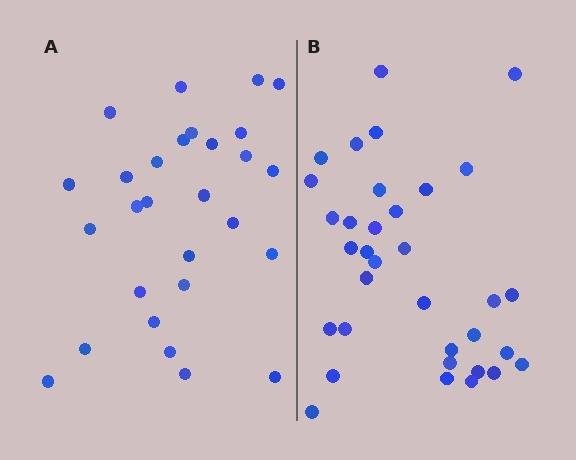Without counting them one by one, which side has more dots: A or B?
Region B (the right region) has more dots.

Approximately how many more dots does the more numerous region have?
Region B has about 6 more dots than region A.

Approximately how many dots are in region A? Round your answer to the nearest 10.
About 30 dots. (The exact count is 28, which rounds to 30.)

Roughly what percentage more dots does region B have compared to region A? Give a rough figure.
About 20% more.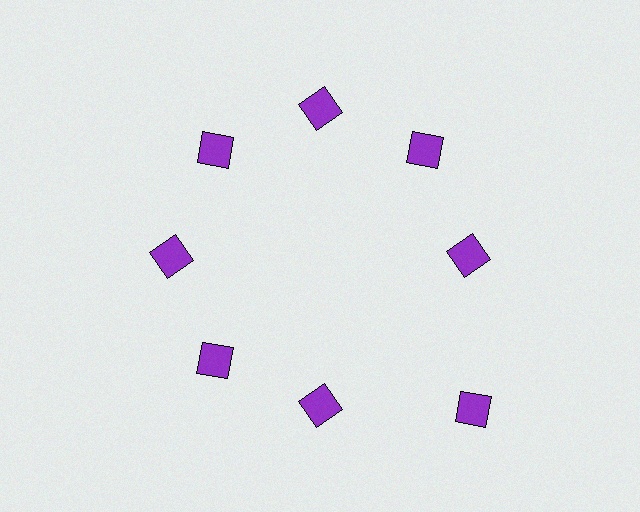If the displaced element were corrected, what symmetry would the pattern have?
It would have 8-fold rotational symmetry — the pattern would map onto itself every 45 degrees.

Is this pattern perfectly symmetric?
No. The 8 purple diamonds are arranged in a ring, but one element near the 4 o'clock position is pushed outward from the center, breaking the 8-fold rotational symmetry.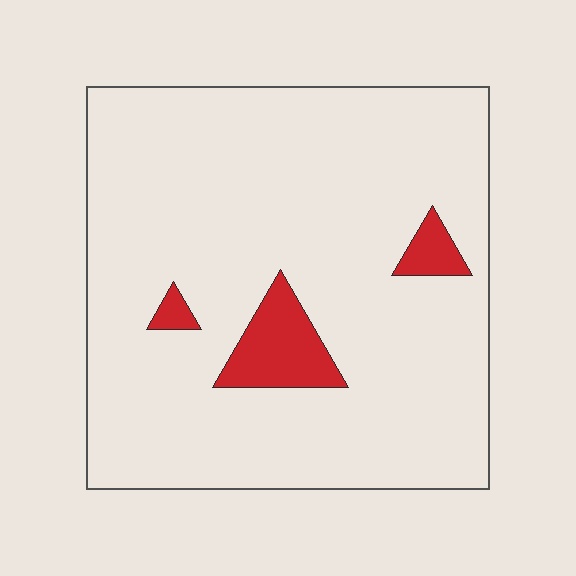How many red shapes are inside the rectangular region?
3.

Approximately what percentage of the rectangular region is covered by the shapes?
Approximately 10%.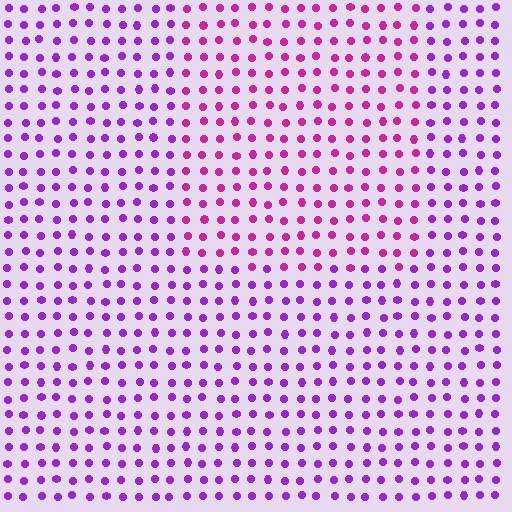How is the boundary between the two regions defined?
The boundary is defined purely by a slight shift in hue (about 32 degrees). Spacing, size, and orientation are identical on both sides.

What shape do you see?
I see a rectangle.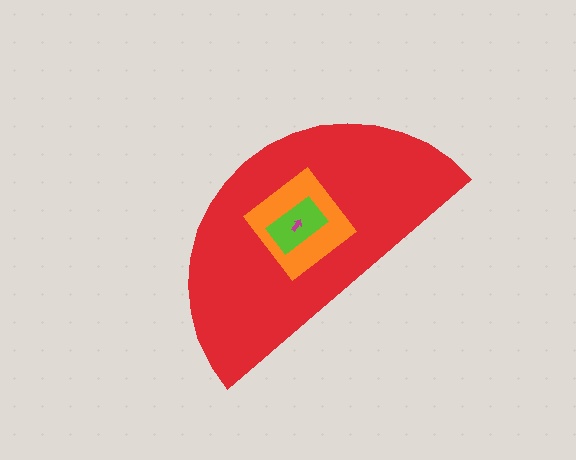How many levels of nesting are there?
4.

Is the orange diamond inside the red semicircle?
Yes.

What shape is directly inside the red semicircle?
The orange diamond.